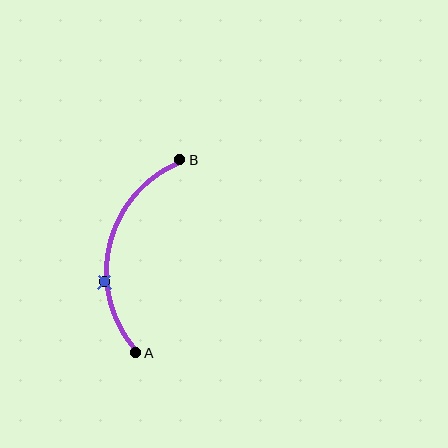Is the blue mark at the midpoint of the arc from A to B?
No. The blue mark lies on the arc but is closer to endpoint A. The arc midpoint would be at the point on the curve equidistant along the arc from both A and B.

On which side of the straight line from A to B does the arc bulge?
The arc bulges to the left of the straight line connecting A and B.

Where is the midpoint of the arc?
The arc midpoint is the point on the curve farthest from the straight line joining A and B. It sits to the left of that line.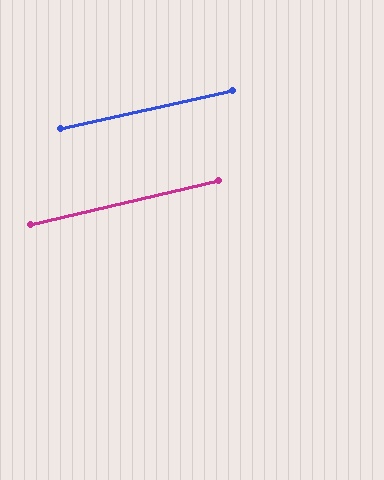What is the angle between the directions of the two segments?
Approximately 1 degree.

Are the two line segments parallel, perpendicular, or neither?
Parallel — their directions differ by only 0.8°.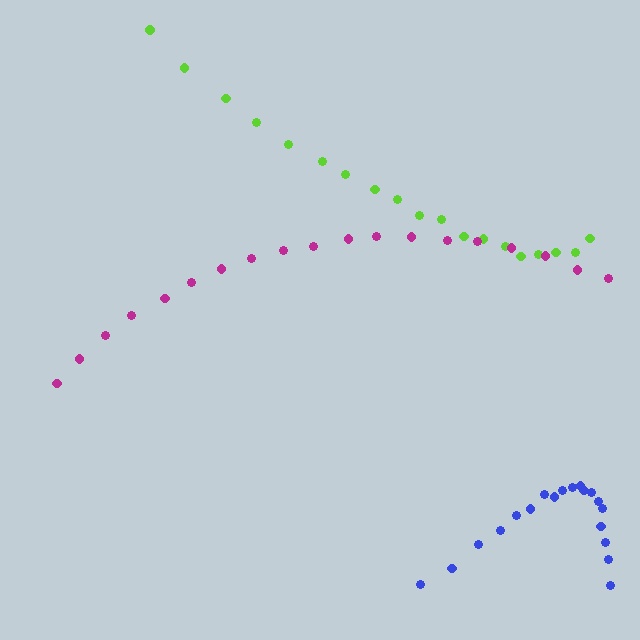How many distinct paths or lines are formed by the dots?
There are 3 distinct paths.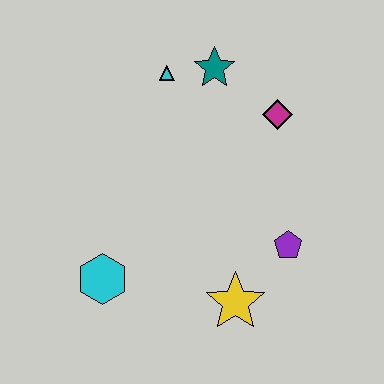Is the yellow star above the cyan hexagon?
No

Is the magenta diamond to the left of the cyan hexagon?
No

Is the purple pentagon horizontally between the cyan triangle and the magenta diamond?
No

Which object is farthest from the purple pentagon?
The cyan triangle is farthest from the purple pentagon.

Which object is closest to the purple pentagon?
The yellow star is closest to the purple pentagon.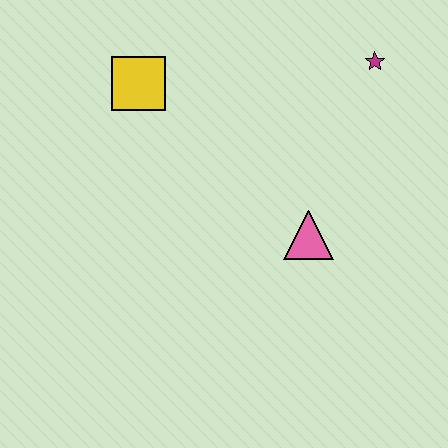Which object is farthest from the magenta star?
The yellow square is farthest from the magenta star.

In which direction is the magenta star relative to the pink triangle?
The magenta star is above the pink triangle.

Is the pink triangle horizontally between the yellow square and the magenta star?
Yes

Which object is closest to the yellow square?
The pink triangle is closest to the yellow square.